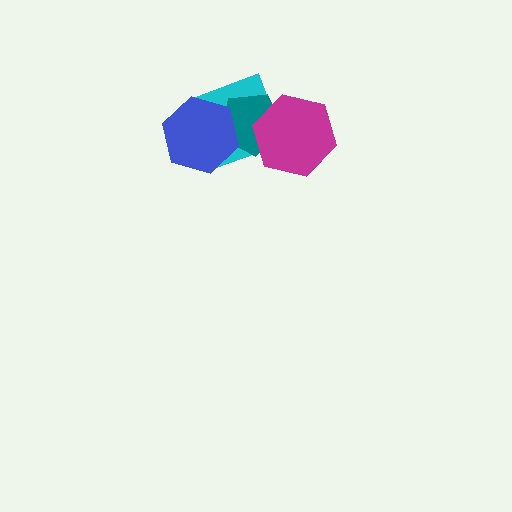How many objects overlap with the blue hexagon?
2 objects overlap with the blue hexagon.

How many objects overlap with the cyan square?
3 objects overlap with the cyan square.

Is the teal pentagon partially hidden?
Yes, it is partially covered by another shape.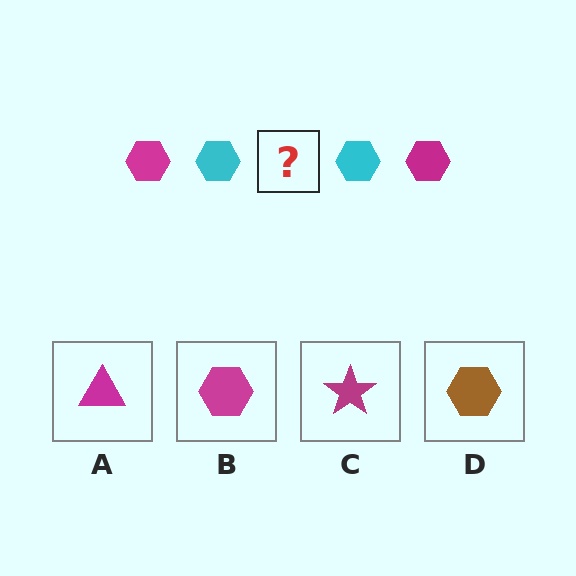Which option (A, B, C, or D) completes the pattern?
B.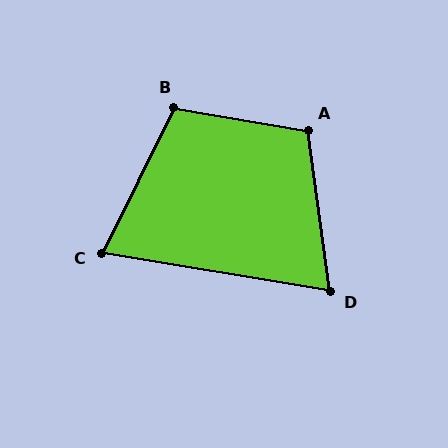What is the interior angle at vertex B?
Approximately 107 degrees (obtuse).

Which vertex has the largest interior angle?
A, at approximately 107 degrees.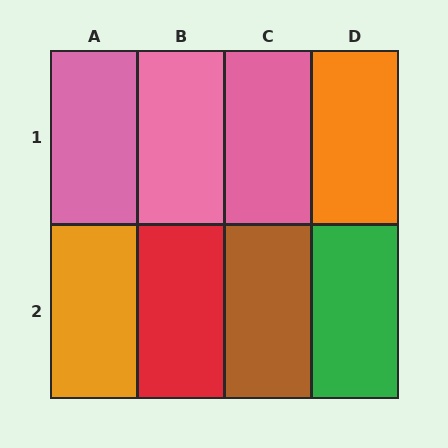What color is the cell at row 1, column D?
Orange.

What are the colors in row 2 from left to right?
Orange, red, brown, green.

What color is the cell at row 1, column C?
Pink.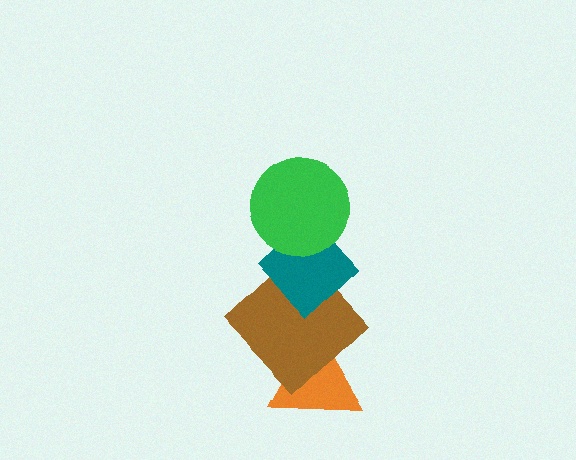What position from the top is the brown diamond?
The brown diamond is 3rd from the top.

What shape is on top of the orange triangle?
The brown diamond is on top of the orange triangle.